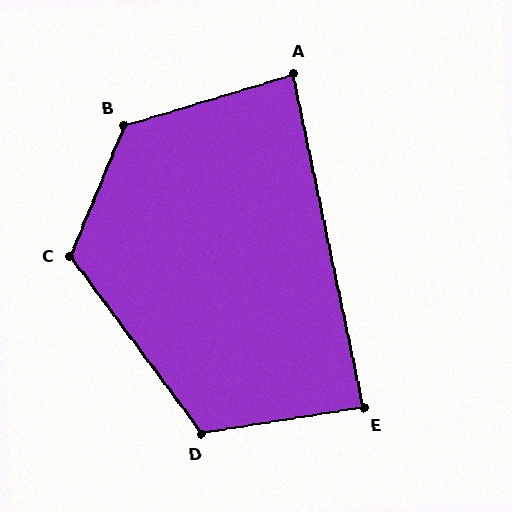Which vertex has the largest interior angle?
B, at approximately 129 degrees.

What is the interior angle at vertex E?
Approximately 87 degrees (approximately right).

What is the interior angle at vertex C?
Approximately 121 degrees (obtuse).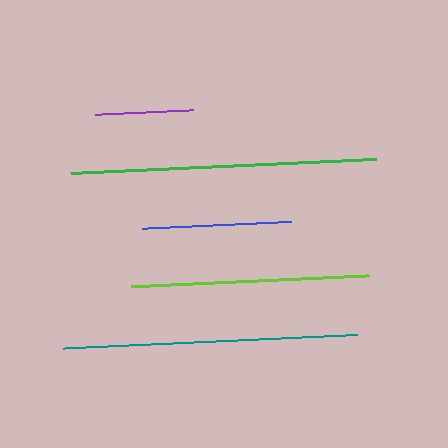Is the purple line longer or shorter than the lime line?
The lime line is longer than the purple line.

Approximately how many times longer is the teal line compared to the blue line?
The teal line is approximately 2.0 times the length of the blue line.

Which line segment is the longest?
The green line is the longest at approximately 306 pixels.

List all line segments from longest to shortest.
From longest to shortest: green, teal, lime, blue, purple.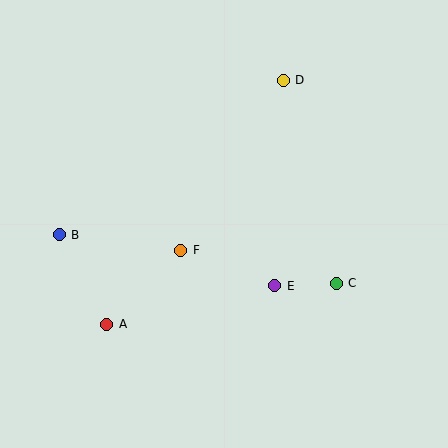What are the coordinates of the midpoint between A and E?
The midpoint between A and E is at (191, 305).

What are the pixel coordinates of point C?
Point C is at (336, 283).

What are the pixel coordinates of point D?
Point D is at (283, 80).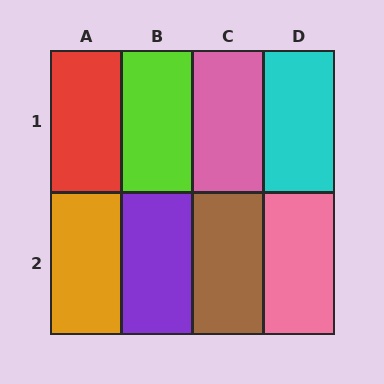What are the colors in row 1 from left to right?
Red, lime, pink, cyan.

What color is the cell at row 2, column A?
Orange.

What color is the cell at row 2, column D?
Pink.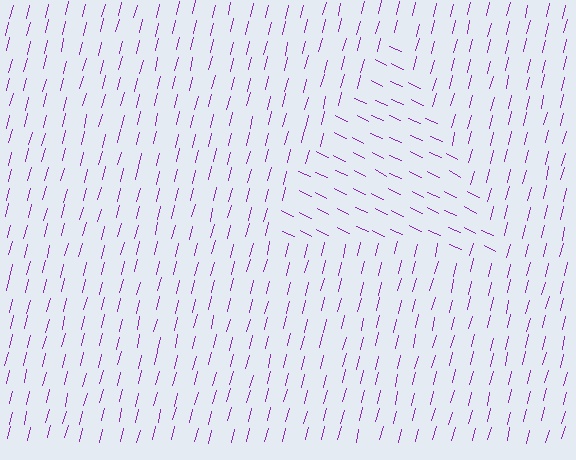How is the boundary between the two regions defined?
The boundary is defined purely by a change in line orientation (approximately 78 degrees difference). All lines are the same color and thickness.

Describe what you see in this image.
The image is filled with small purple line segments. A triangle region in the image has lines oriented differently from the surrounding lines, creating a visible texture boundary.